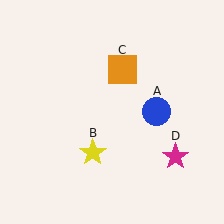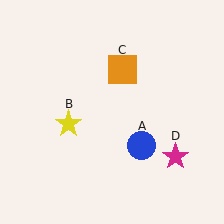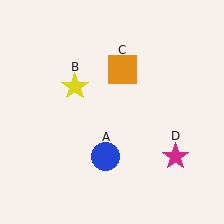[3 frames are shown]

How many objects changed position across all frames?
2 objects changed position: blue circle (object A), yellow star (object B).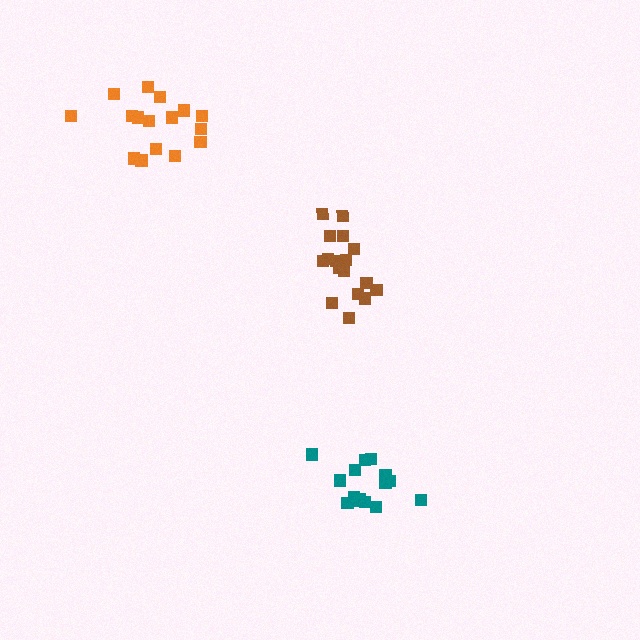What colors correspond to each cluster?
The clusters are colored: brown, teal, orange.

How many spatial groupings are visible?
There are 3 spatial groupings.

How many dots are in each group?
Group 1: 17 dots, Group 2: 15 dots, Group 3: 16 dots (48 total).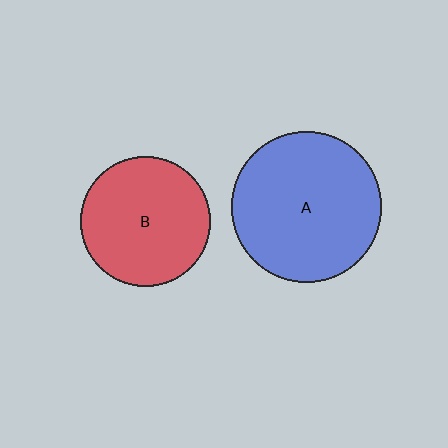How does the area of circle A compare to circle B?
Approximately 1.4 times.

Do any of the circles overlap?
No, none of the circles overlap.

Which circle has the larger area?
Circle A (blue).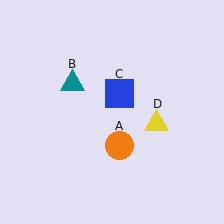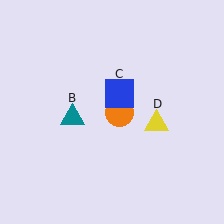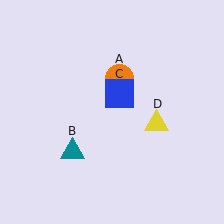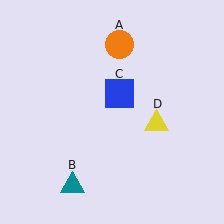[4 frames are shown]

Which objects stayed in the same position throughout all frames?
Blue square (object C) and yellow triangle (object D) remained stationary.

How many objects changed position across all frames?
2 objects changed position: orange circle (object A), teal triangle (object B).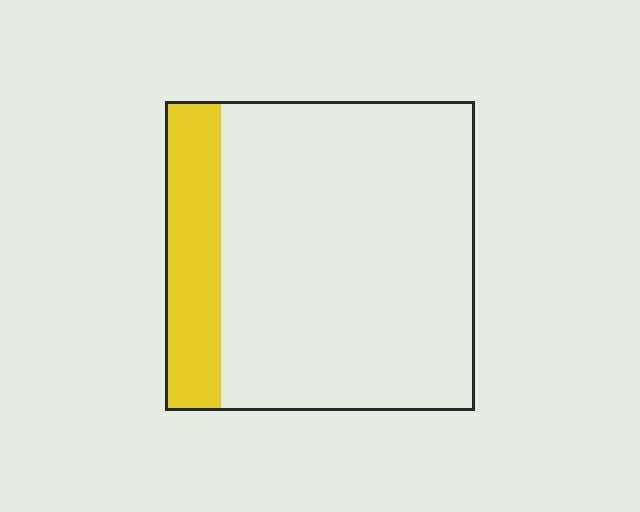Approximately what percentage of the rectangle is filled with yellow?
Approximately 20%.